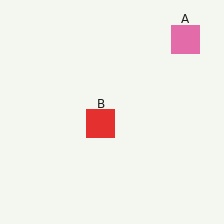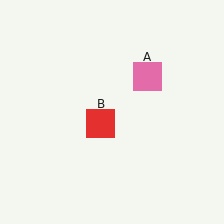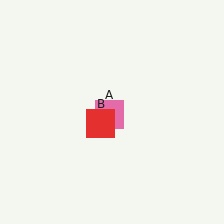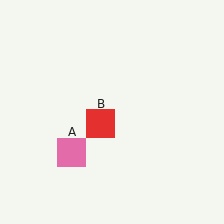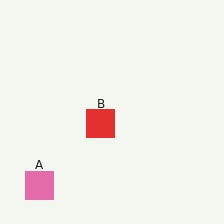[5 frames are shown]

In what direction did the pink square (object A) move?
The pink square (object A) moved down and to the left.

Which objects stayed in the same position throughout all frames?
Red square (object B) remained stationary.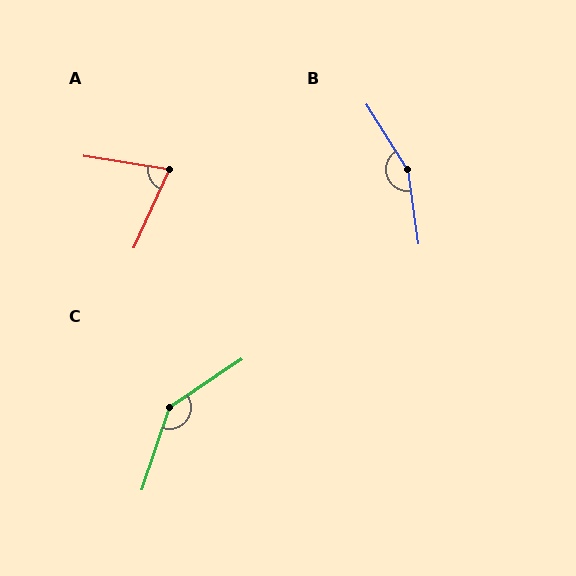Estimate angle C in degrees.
Approximately 143 degrees.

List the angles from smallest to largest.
A (74°), C (143°), B (156°).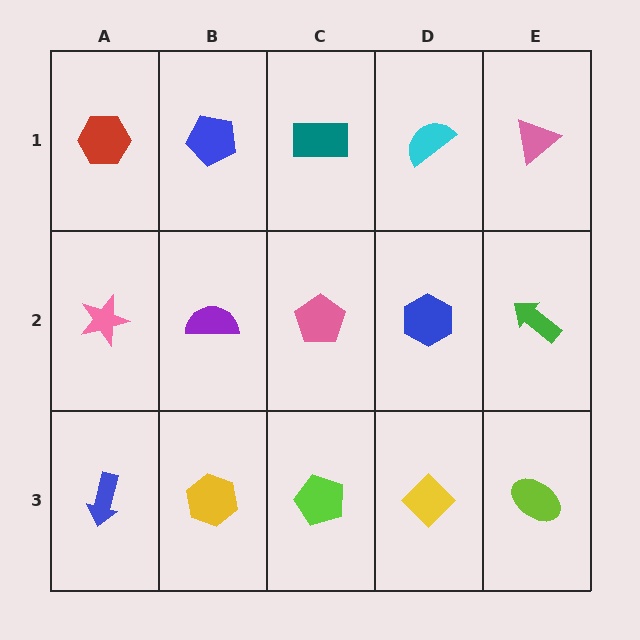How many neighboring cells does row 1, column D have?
3.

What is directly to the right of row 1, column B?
A teal rectangle.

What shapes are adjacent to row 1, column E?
A green arrow (row 2, column E), a cyan semicircle (row 1, column D).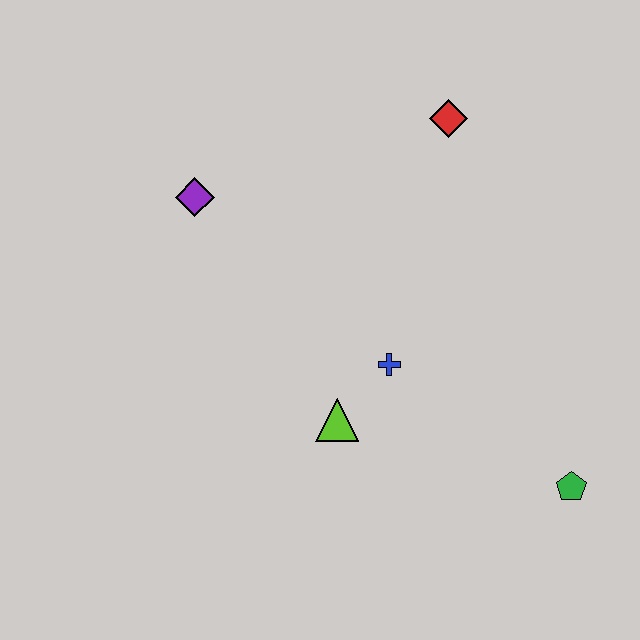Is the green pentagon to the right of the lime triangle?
Yes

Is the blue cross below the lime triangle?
No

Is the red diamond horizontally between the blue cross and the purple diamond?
No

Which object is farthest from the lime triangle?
The red diamond is farthest from the lime triangle.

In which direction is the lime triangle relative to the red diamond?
The lime triangle is below the red diamond.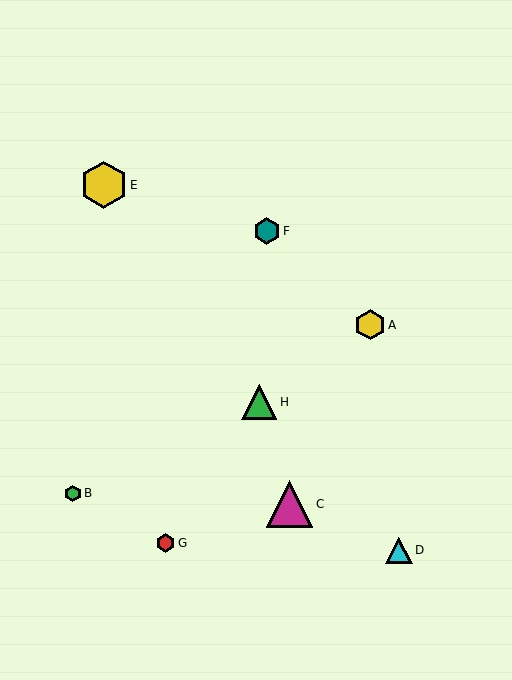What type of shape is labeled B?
Shape B is a green hexagon.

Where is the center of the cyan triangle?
The center of the cyan triangle is at (399, 550).